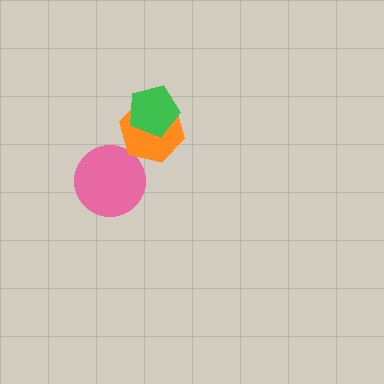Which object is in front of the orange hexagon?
The green pentagon is in front of the orange hexagon.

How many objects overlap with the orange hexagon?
1 object overlaps with the orange hexagon.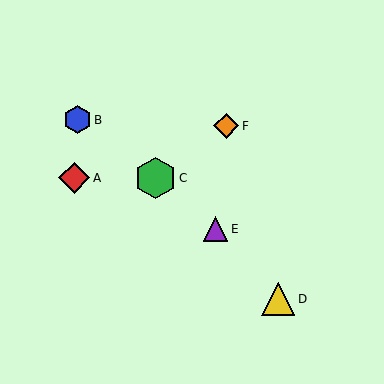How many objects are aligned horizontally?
2 objects (A, C) are aligned horizontally.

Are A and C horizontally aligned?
Yes, both are at y≈178.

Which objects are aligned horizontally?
Objects A, C are aligned horizontally.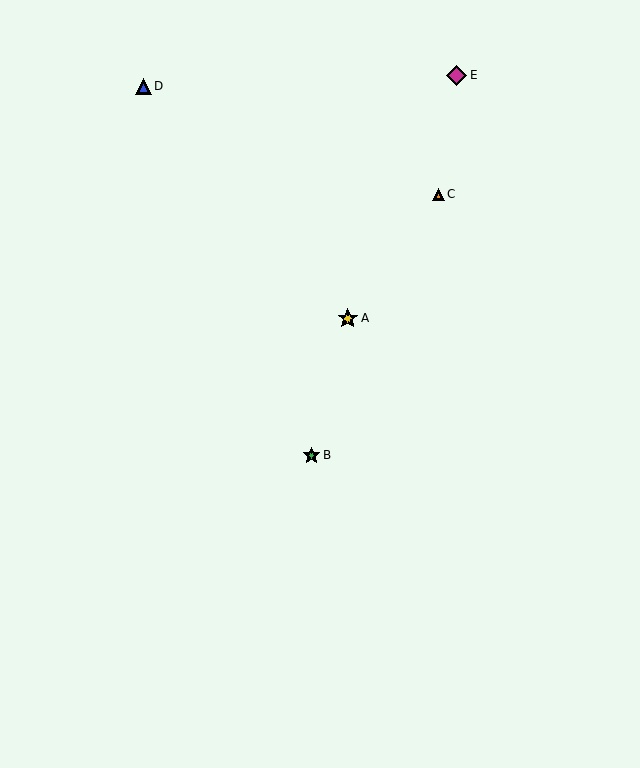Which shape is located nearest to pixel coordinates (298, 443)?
The green star (labeled B) at (311, 455) is nearest to that location.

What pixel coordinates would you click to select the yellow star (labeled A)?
Click at (348, 318) to select the yellow star A.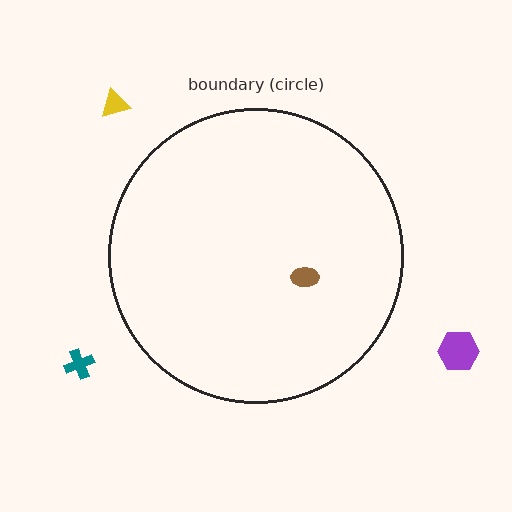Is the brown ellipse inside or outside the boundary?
Inside.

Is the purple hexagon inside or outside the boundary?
Outside.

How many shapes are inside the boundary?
1 inside, 3 outside.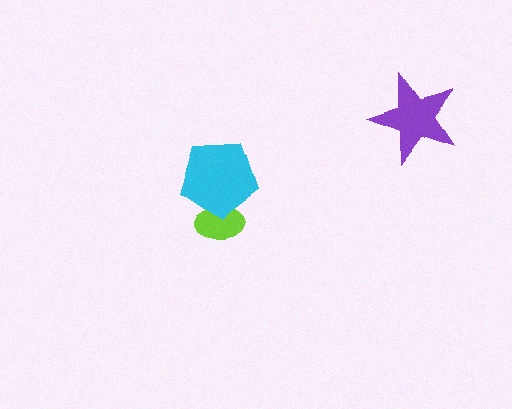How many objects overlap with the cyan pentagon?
1 object overlaps with the cyan pentagon.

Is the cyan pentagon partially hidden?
No, no other shape covers it.